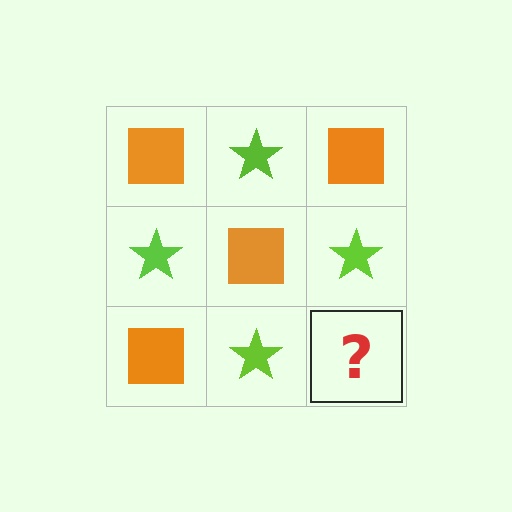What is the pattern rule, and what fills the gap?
The rule is that it alternates orange square and lime star in a checkerboard pattern. The gap should be filled with an orange square.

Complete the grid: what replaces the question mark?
The question mark should be replaced with an orange square.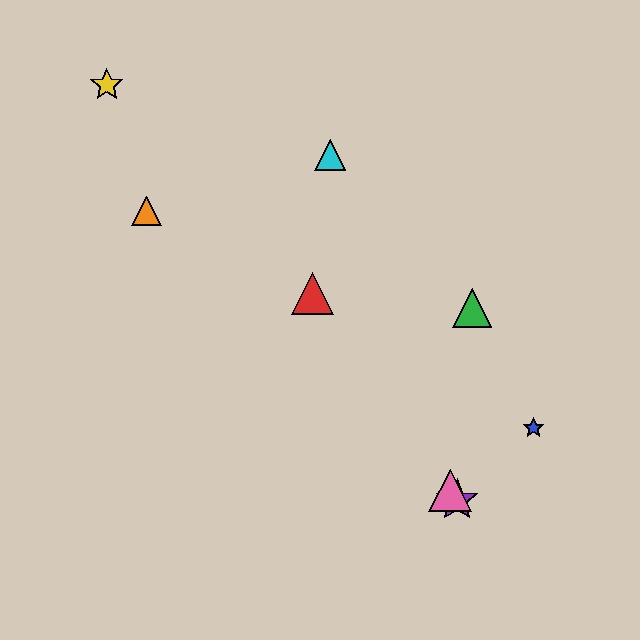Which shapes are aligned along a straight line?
The red triangle, the purple star, the pink triangle are aligned along a straight line.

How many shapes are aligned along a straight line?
3 shapes (the red triangle, the purple star, the pink triangle) are aligned along a straight line.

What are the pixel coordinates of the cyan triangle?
The cyan triangle is at (330, 155).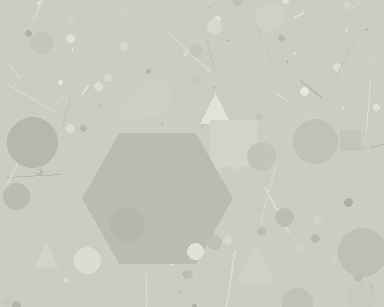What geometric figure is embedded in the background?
A hexagon is embedded in the background.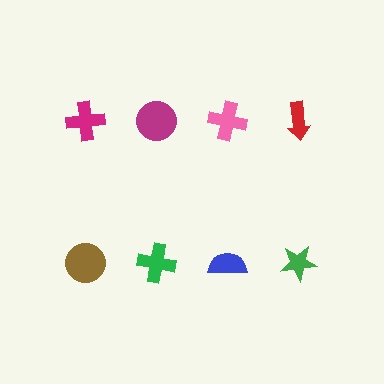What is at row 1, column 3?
A pink cross.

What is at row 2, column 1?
A brown circle.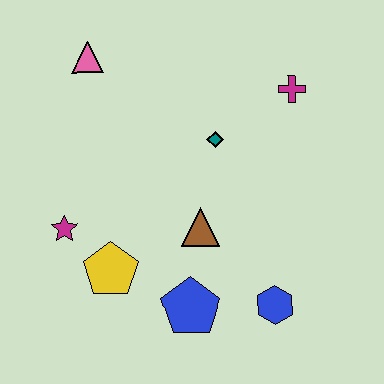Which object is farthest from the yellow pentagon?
The magenta cross is farthest from the yellow pentagon.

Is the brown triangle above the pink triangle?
No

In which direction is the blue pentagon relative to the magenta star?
The blue pentagon is to the right of the magenta star.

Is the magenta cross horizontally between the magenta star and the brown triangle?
No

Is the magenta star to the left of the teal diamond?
Yes